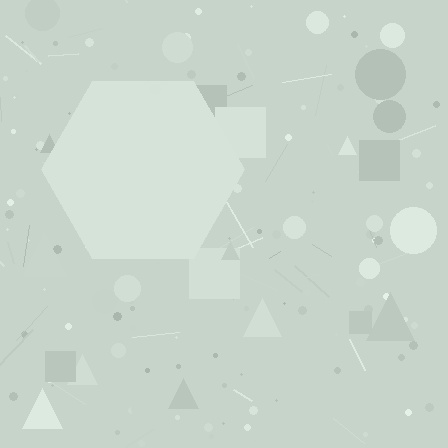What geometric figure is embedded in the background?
A hexagon is embedded in the background.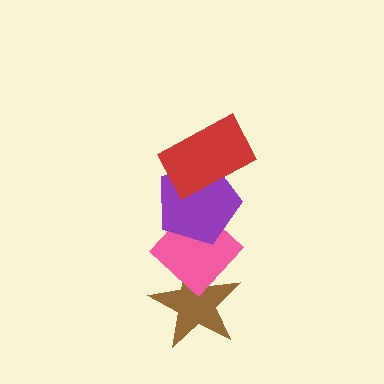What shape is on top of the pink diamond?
The purple pentagon is on top of the pink diamond.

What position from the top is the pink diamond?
The pink diamond is 3rd from the top.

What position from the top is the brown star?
The brown star is 4th from the top.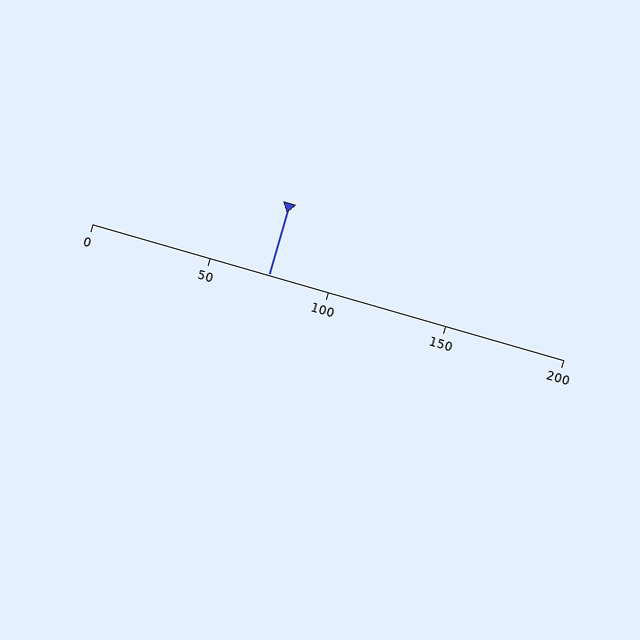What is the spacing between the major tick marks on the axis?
The major ticks are spaced 50 apart.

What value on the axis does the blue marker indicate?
The marker indicates approximately 75.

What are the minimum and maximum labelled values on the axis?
The axis runs from 0 to 200.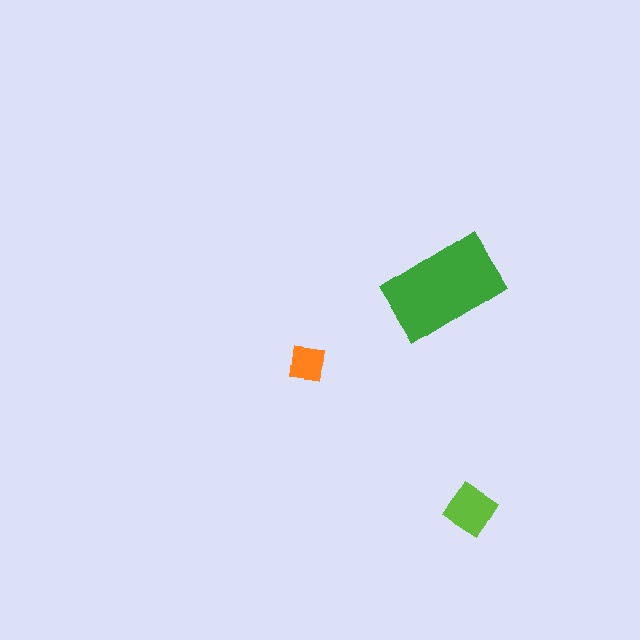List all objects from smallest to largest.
The orange square, the lime diamond, the green rectangle.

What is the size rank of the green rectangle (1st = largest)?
1st.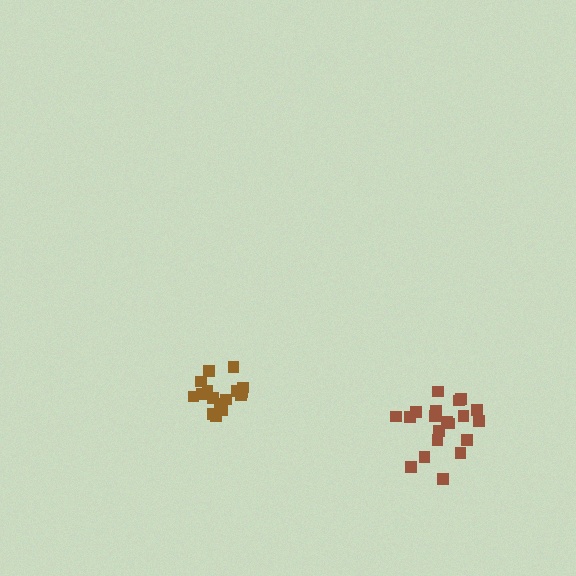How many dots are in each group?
Group 1: 20 dots, Group 2: 16 dots (36 total).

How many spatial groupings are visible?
There are 2 spatial groupings.